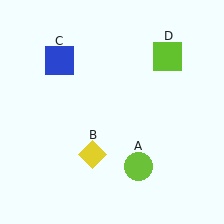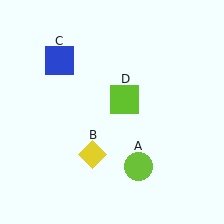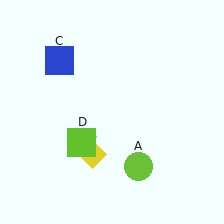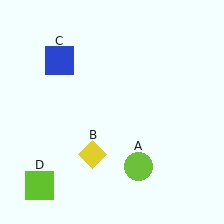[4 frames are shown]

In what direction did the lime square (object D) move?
The lime square (object D) moved down and to the left.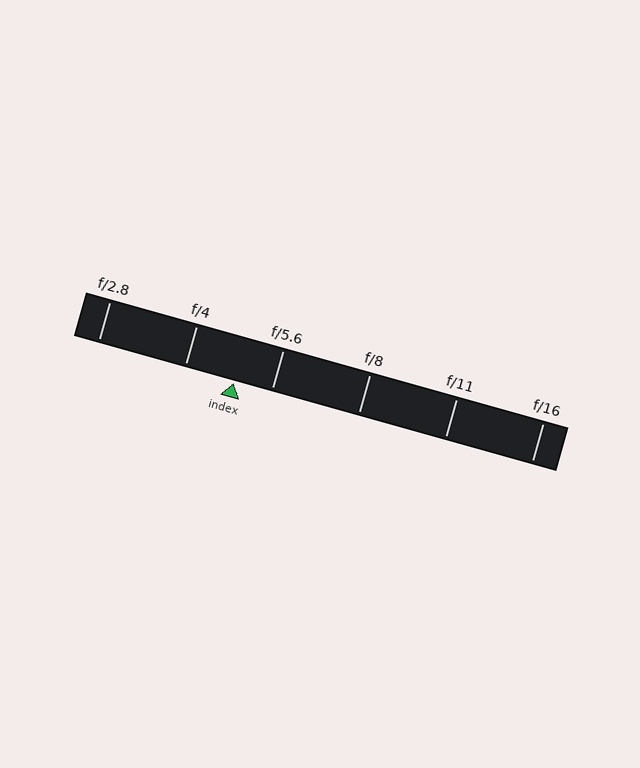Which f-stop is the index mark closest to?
The index mark is closest to f/5.6.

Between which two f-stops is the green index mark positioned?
The index mark is between f/4 and f/5.6.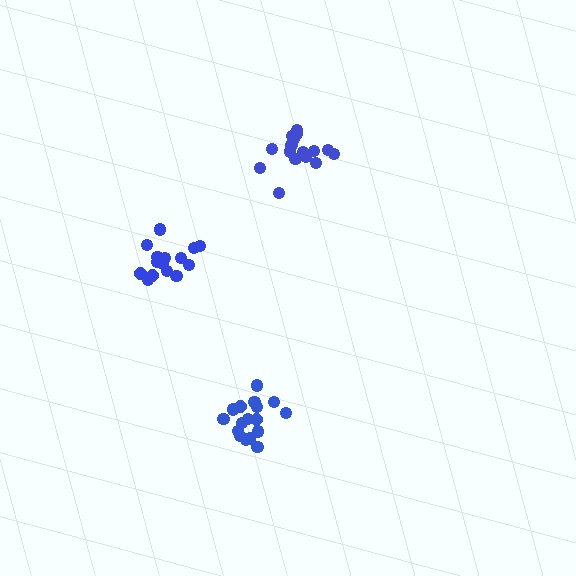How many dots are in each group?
Group 1: 15 dots, Group 2: 17 dots, Group 3: 17 dots (49 total).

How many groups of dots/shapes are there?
There are 3 groups.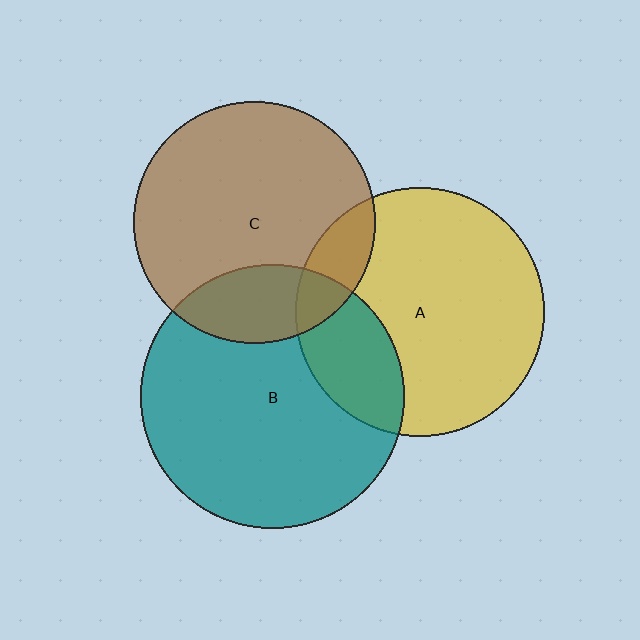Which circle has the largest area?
Circle B (teal).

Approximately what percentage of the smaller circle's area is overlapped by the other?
Approximately 15%.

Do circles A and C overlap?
Yes.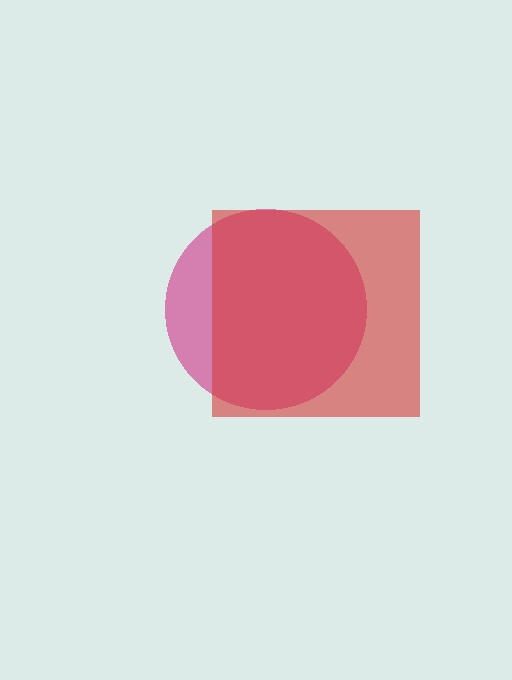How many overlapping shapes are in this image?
There are 2 overlapping shapes in the image.